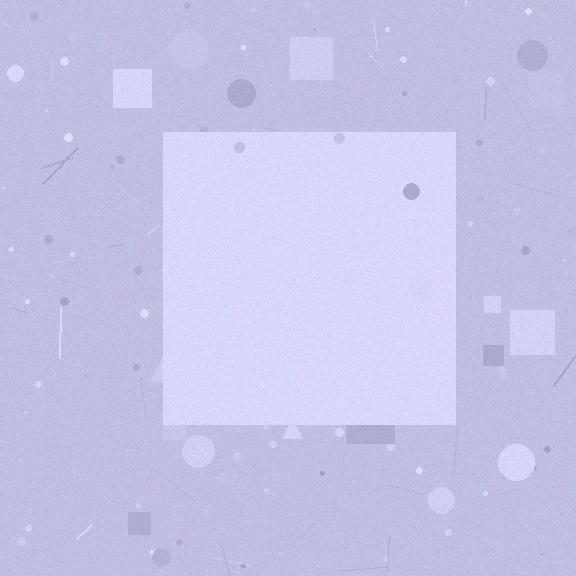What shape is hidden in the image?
A square is hidden in the image.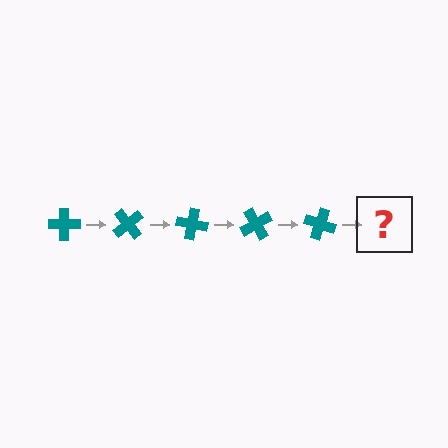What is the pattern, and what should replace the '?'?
The pattern is that the cross rotates 50 degrees each step. The '?' should be a teal cross rotated 250 degrees.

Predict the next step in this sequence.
The next step is a teal cross rotated 250 degrees.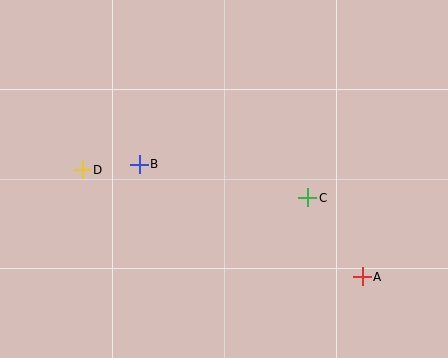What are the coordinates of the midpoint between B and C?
The midpoint between B and C is at (224, 181).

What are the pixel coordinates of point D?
Point D is at (82, 170).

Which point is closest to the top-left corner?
Point D is closest to the top-left corner.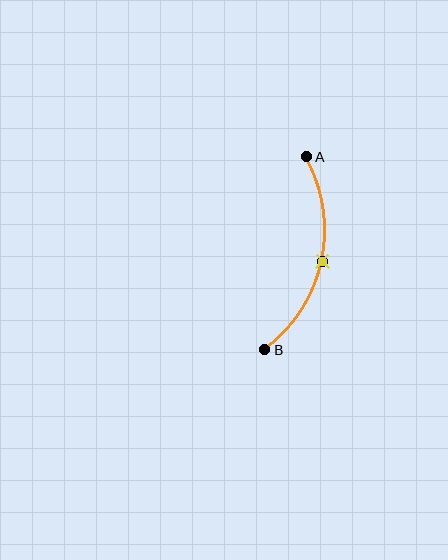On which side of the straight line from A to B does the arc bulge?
The arc bulges to the right of the straight line connecting A and B.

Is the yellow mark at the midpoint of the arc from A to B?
Yes. The yellow mark lies on the arc at equal arc-length from both A and B — it is the arc midpoint.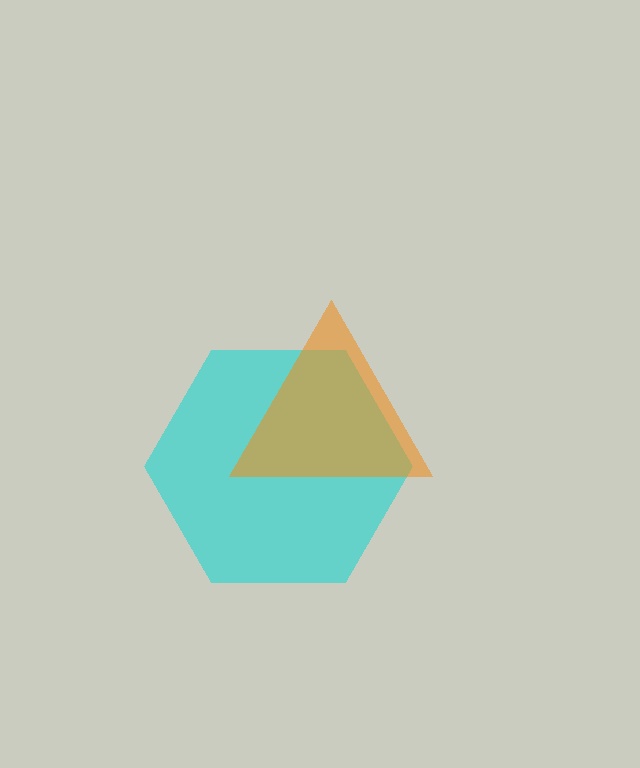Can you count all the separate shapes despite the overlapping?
Yes, there are 2 separate shapes.